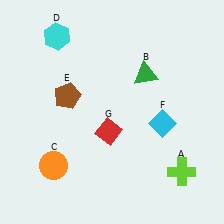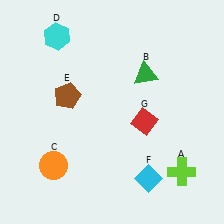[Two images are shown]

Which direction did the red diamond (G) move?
The red diamond (G) moved right.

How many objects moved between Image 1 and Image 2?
2 objects moved between the two images.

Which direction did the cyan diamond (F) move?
The cyan diamond (F) moved down.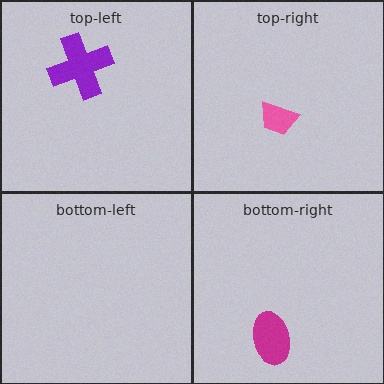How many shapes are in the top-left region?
1.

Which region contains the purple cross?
The top-left region.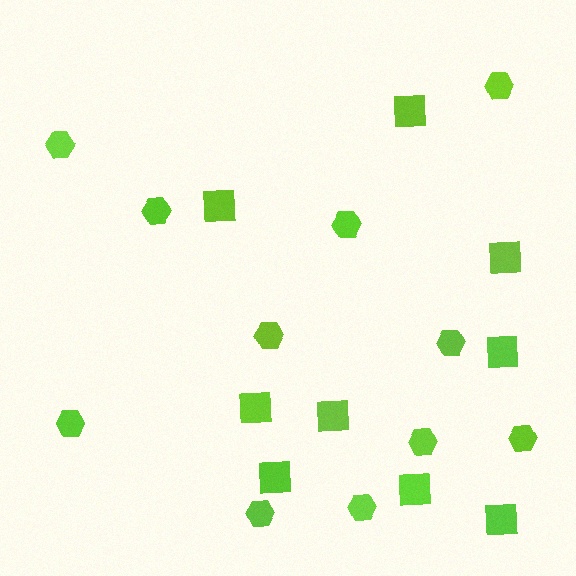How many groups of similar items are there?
There are 2 groups: one group of hexagons (11) and one group of squares (9).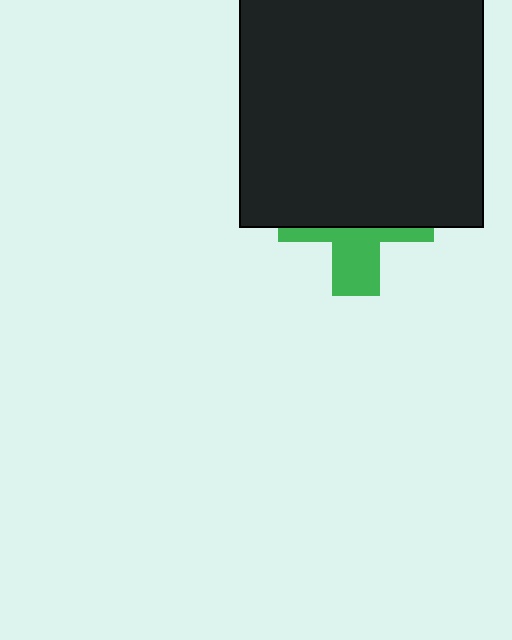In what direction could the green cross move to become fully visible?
The green cross could move down. That would shift it out from behind the black square entirely.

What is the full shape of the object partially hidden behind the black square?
The partially hidden object is a green cross.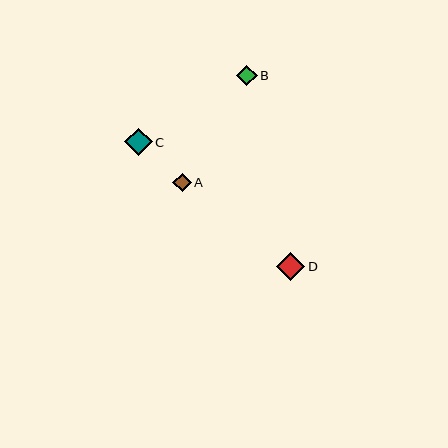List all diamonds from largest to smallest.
From largest to smallest: D, C, B, A.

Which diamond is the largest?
Diamond D is the largest with a size of approximately 28 pixels.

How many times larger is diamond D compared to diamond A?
Diamond D is approximately 1.6 times the size of diamond A.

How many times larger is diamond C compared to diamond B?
Diamond C is approximately 1.3 times the size of diamond B.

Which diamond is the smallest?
Diamond A is the smallest with a size of approximately 18 pixels.